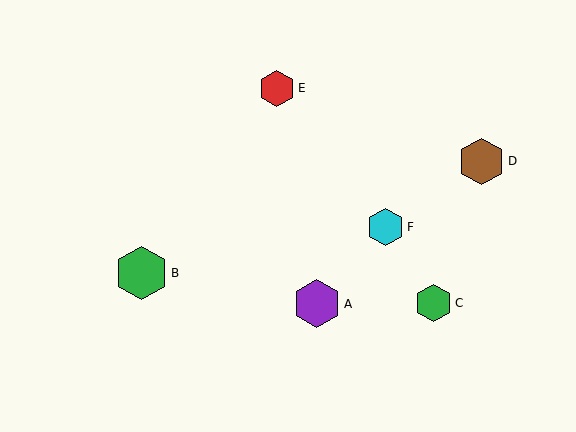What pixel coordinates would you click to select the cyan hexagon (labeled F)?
Click at (386, 227) to select the cyan hexagon F.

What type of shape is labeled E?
Shape E is a red hexagon.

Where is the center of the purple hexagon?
The center of the purple hexagon is at (317, 304).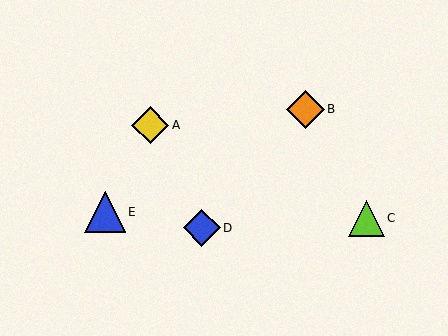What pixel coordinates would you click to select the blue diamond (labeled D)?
Click at (202, 228) to select the blue diamond D.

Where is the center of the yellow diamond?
The center of the yellow diamond is at (150, 125).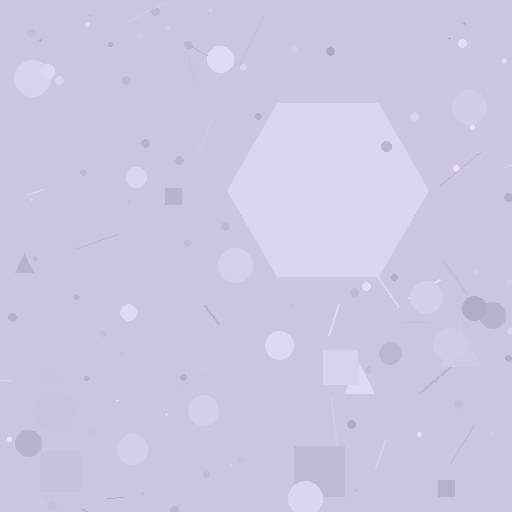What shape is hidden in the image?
A hexagon is hidden in the image.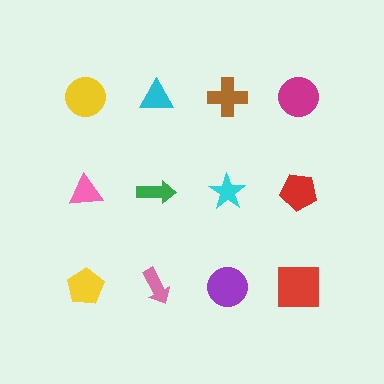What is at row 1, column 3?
A brown cross.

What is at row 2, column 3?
A cyan star.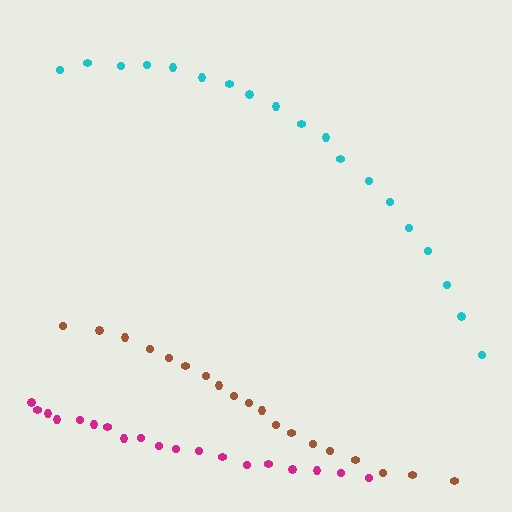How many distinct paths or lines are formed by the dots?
There are 3 distinct paths.